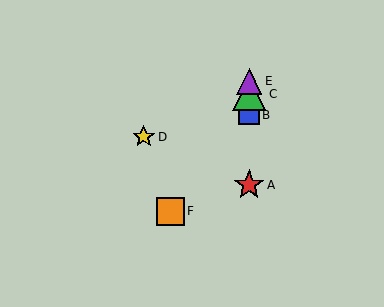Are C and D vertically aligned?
No, C is at x≈249 and D is at x≈144.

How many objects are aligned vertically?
4 objects (A, B, C, E) are aligned vertically.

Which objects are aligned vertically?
Objects A, B, C, E are aligned vertically.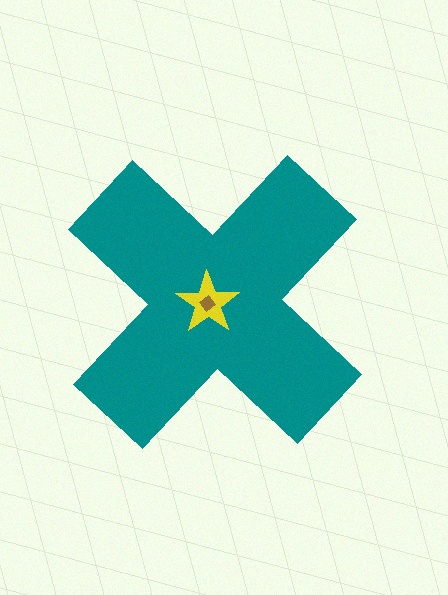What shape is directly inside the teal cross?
The yellow star.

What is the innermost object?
The brown diamond.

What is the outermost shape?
The teal cross.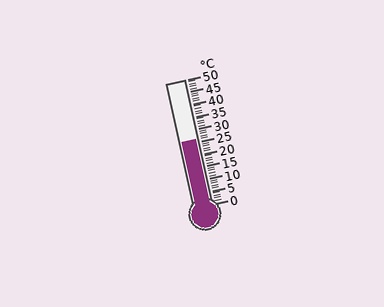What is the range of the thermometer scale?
The thermometer scale ranges from 0°C to 50°C.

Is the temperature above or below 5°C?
The temperature is above 5°C.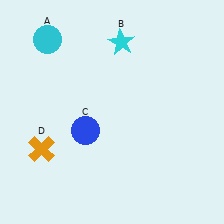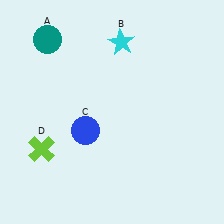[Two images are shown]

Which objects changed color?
A changed from cyan to teal. D changed from orange to lime.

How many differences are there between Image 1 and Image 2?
There are 2 differences between the two images.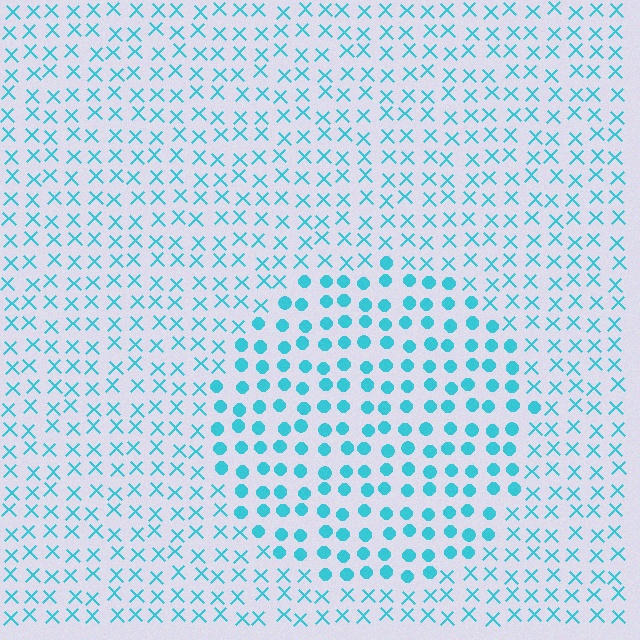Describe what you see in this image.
The image is filled with small cyan elements arranged in a uniform grid. A circle-shaped region contains circles, while the surrounding area contains X marks. The boundary is defined purely by the change in element shape.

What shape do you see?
I see a circle.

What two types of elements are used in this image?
The image uses circles inside the circle region and X marks outside it.